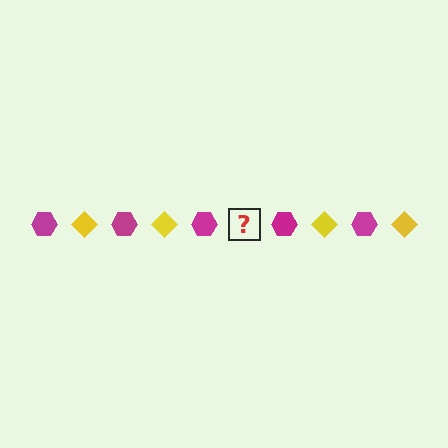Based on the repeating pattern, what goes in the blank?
The blank should be a yellow diamond.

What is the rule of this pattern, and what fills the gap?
The rule is that the pattern alternates between magenta hexagon and yellow diamond. The gap should be filled with a yellow diamond.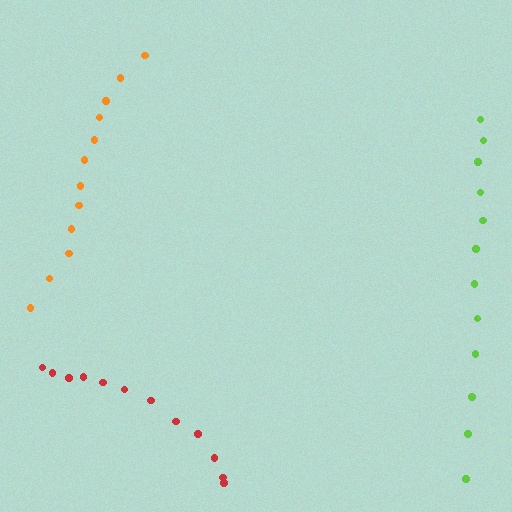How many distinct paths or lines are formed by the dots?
There are 3 distinct paths.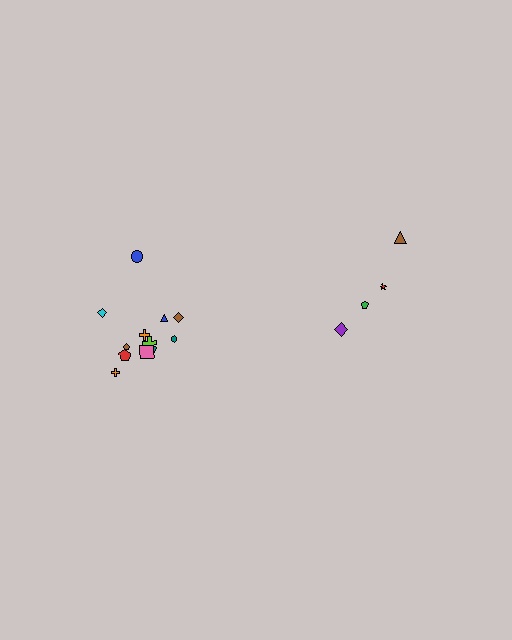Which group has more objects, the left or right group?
The left group.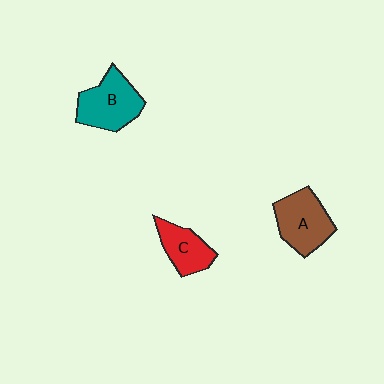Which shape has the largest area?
Shape B (teal).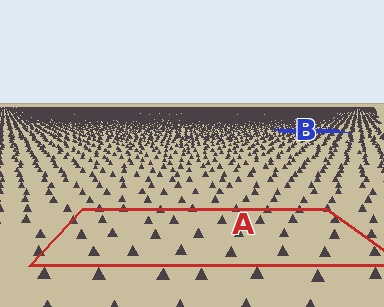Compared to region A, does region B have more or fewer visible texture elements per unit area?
Region B has more texture elements per unit area — they are packed more densely because it is farther away.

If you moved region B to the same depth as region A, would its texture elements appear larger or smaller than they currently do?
They would appear larger. At a closer depth, the same texture elements are projected at a bigger on-screen size.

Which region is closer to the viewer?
Region A is closer. The texture elements there are larger and more spread out.